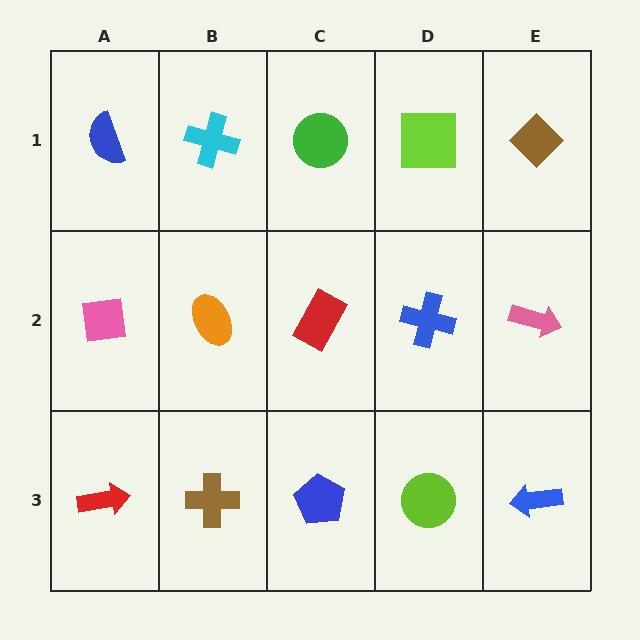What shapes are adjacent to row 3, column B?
An orange ellipse (row 2, column B), a red arrow (row 3, column A), a blue pentagon (row 3, column C).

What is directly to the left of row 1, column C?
A cyan cross.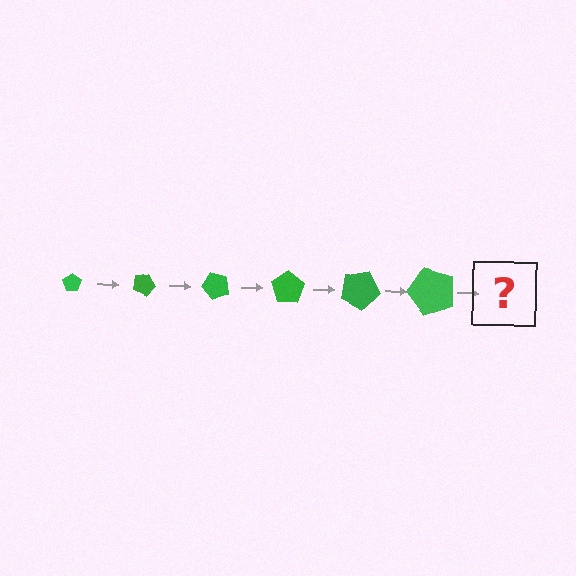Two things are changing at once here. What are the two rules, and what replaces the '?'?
The two rules are that the pentagon grows larger each step and it rotates 25 degrees each step. The '?' should be a pentagon, larger than the previous one and rotated 150 degrees from the start.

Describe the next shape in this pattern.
It should be a pentagon, larger than the previous one and rotated 150 degrees from the start.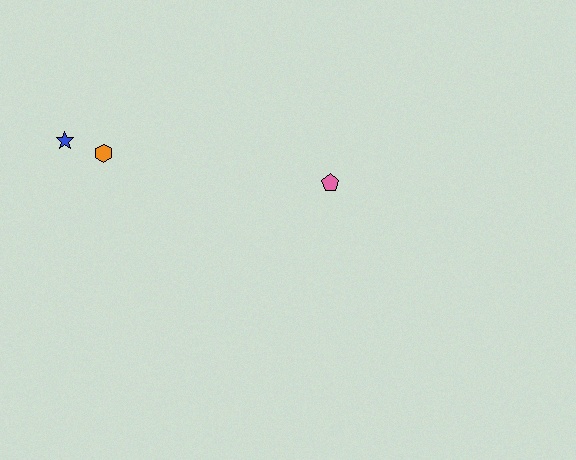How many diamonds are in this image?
There are no diamonds.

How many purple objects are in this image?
There are no purple objects.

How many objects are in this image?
There are 3 objects.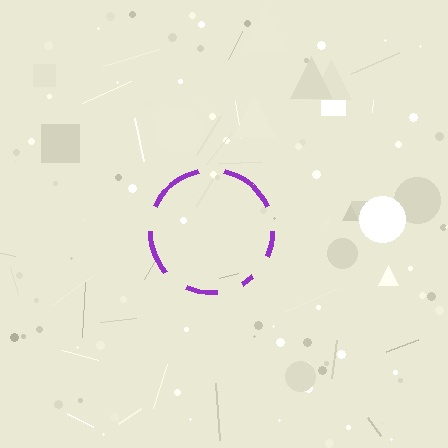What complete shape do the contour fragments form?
The contour fragments form a circle.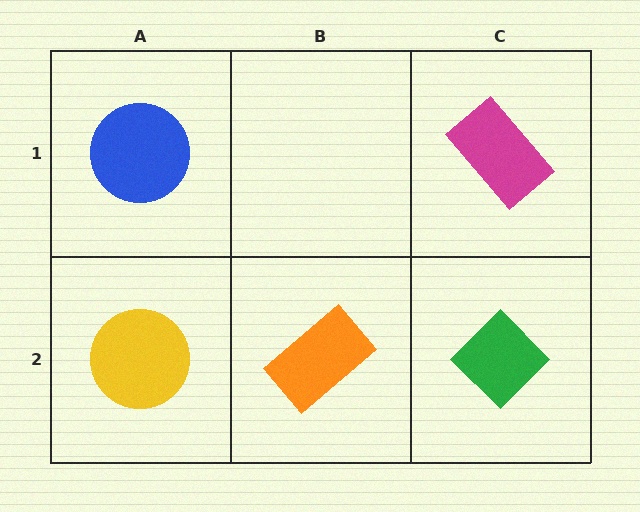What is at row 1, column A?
A blue circle.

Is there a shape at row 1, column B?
No, that cell is empty.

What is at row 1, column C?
A magenta rectangle.